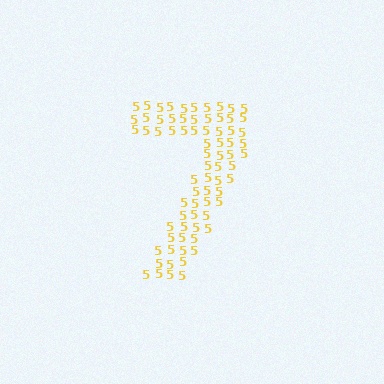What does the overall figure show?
The overall figure shows the digit 7.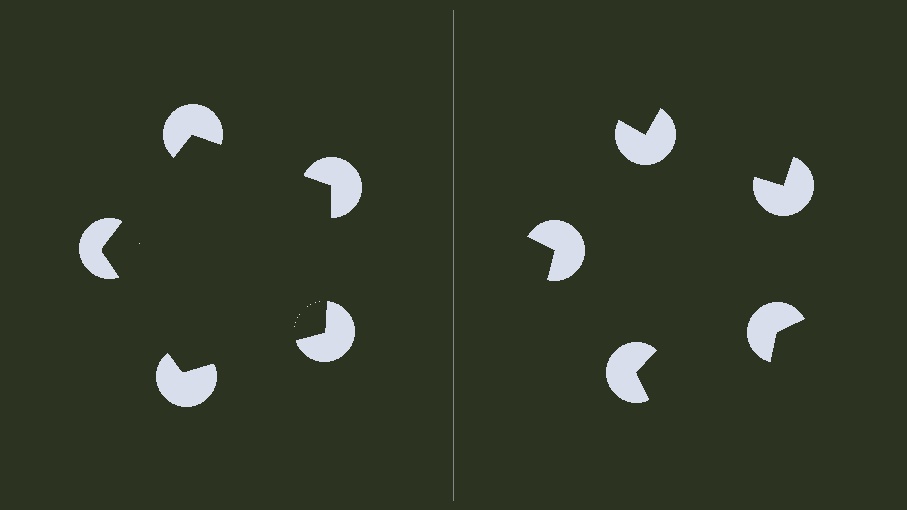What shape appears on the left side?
An illusory pentagon.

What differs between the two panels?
The pac-man discs are positioned identically on both sides; only the wedge orientations differ. On the left they align to a pentagon; on the right they are misaligned.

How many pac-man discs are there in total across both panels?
10 — 5 on each side.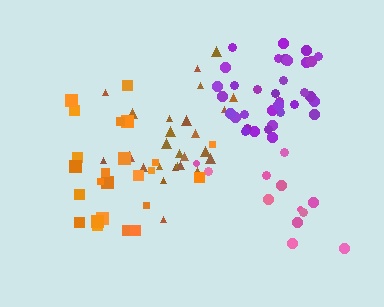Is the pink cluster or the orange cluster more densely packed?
Orange.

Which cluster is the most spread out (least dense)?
Pink.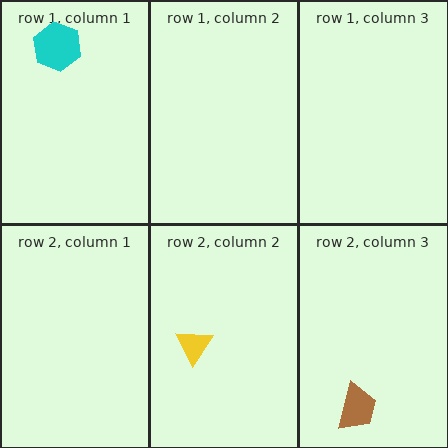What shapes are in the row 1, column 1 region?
The cyan hexagon.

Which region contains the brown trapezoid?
The row 2, column 3 region.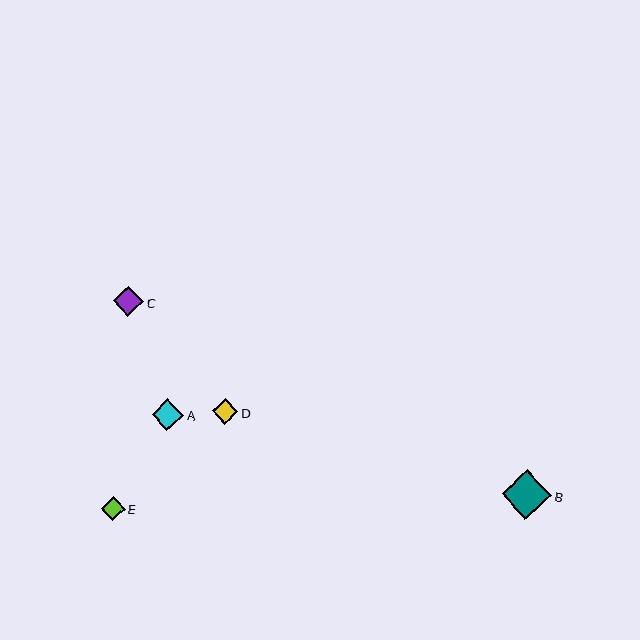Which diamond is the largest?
Diamond B is the largest with a size of approximately 50 pixels.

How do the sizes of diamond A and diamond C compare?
Diamond A and diamond C are approximately the same size.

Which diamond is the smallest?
Diamond E is the smallest with a size of approximately 24 pixels.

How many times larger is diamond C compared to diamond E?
Diamond C is approximately 1.2 times the size of diamond E.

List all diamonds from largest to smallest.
From largest to smallest: B, A, C, D, E.